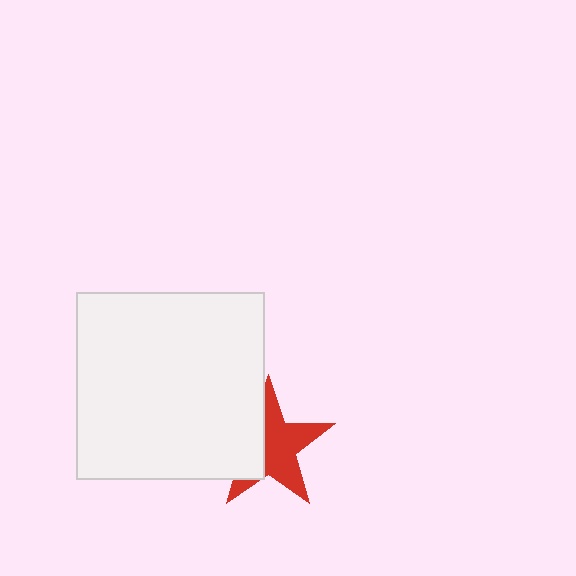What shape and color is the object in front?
The object in front is a white square.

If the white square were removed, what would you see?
You would see the complete red star.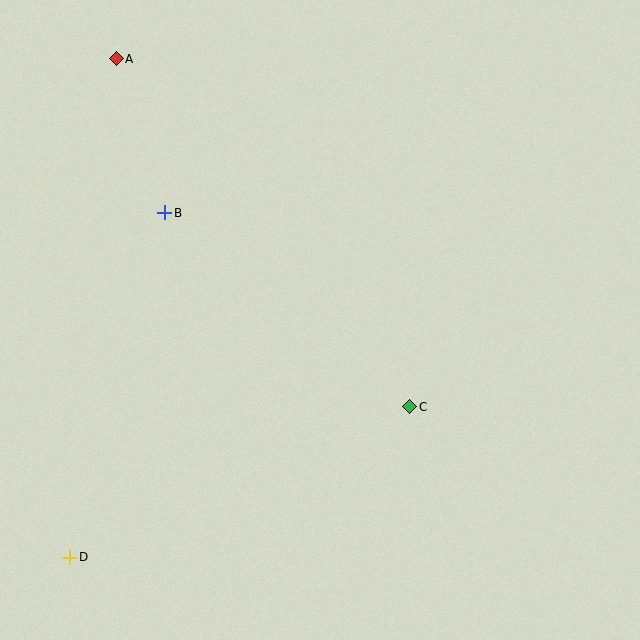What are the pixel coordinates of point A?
Point A is at (116, 59).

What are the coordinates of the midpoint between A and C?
The midpoint between A and C is at (263, 233).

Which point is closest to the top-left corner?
Point A is closest to the top-left corner.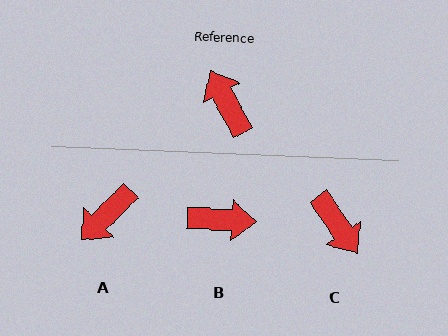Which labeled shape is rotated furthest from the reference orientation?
C, about 174 degrees away.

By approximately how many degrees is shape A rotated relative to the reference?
Approximately 107 degrees counter-clockwise.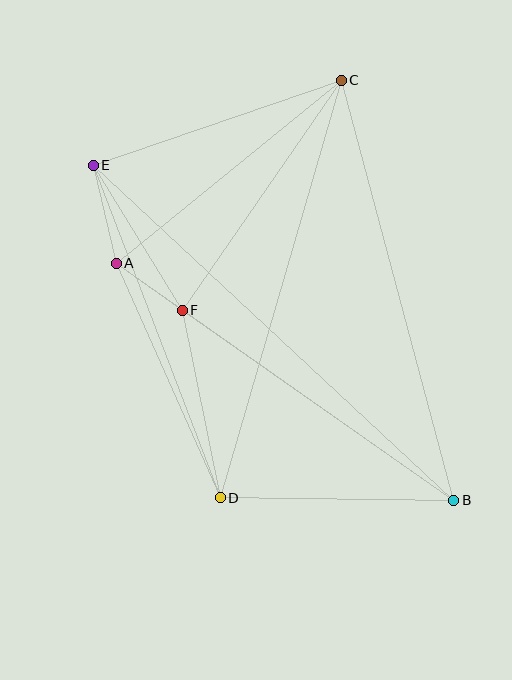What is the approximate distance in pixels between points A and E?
The distance between A and E is approximately 100 pixels.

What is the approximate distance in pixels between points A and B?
The distance between A and B is approximately 412 pixels.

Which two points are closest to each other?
Points A and F are closest to each other.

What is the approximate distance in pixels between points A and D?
The distance between A and D is approximately 257 pixels.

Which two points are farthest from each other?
Points B and E are farthest from each other.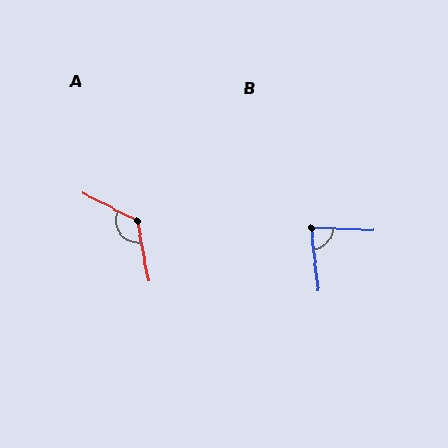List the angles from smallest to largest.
B (82°), A (127°).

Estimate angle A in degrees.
Approximately 127 degrees.